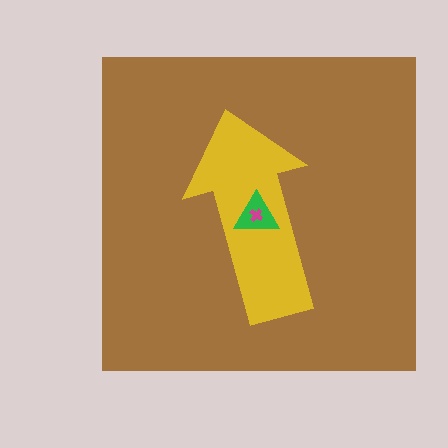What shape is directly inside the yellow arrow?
The green triangle.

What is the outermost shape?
The brown square.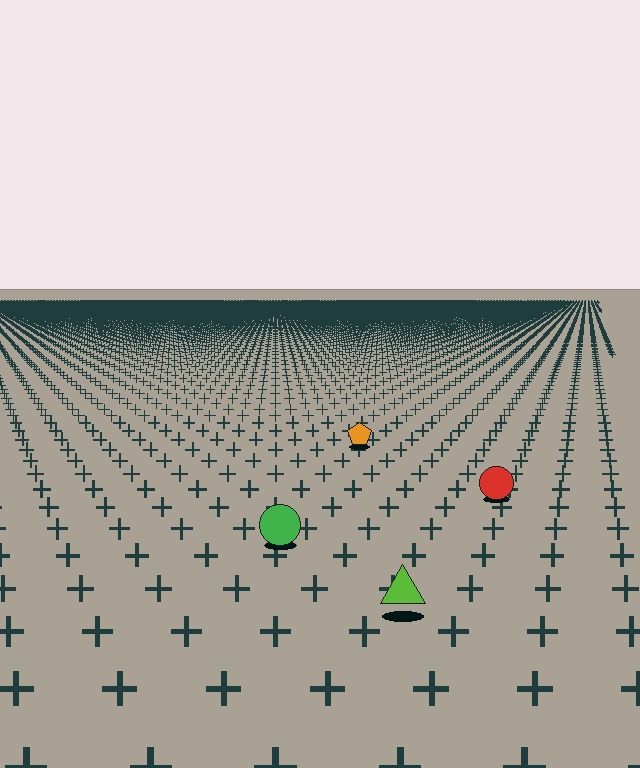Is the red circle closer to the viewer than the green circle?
No. The green circle is closer — you can tell from the texture gradient: the ground texture is coarser near it.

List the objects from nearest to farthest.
From nearest to farthest: the lime triangle, the green circle, the red circle, the orange pentagon.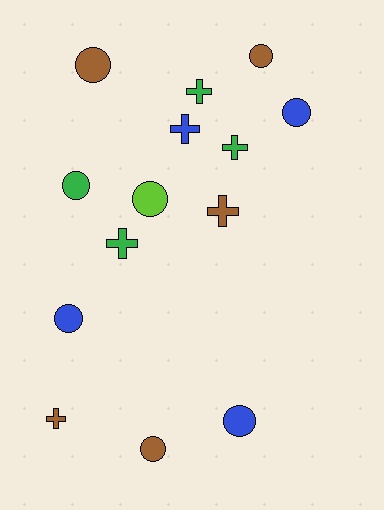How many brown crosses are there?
There are 2 brown crosses.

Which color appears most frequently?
Brown, with 5 objects.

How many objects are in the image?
There are 14 objects.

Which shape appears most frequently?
Circle, with 8 objects.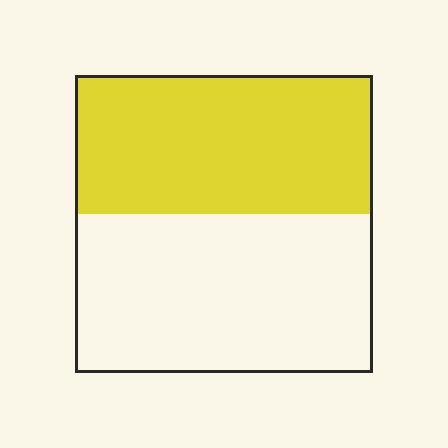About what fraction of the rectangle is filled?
About one half (1/2).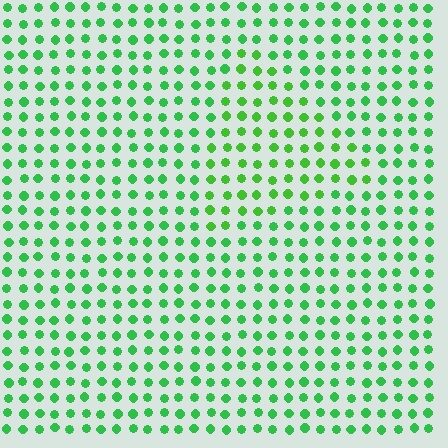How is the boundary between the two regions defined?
The boundary is defined purely by a slight shift in hue (about 19 degrees). Spacing, size, and orientation are identical on both sides.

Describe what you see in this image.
The image is filled with small green elements in a uniform arrangement. A triangle-shaped region is visible where the elements are tinted to a slightly different hue, forming a subtle color boundary.